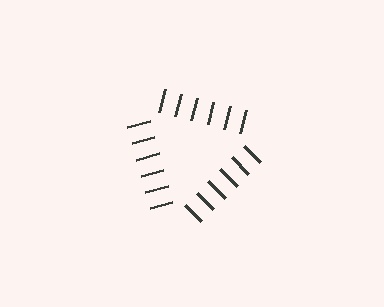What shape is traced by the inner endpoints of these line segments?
An illusory triangle — the line segments terminate on its edges but no continuous stroke is drawn.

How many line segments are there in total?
18 — 6 along each of the 3 edges.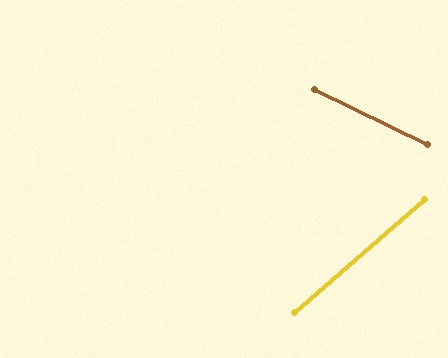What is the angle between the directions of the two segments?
Approximately 67 degrees.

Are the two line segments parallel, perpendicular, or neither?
Neither parallel nor perpendicular — they differ by about 67°.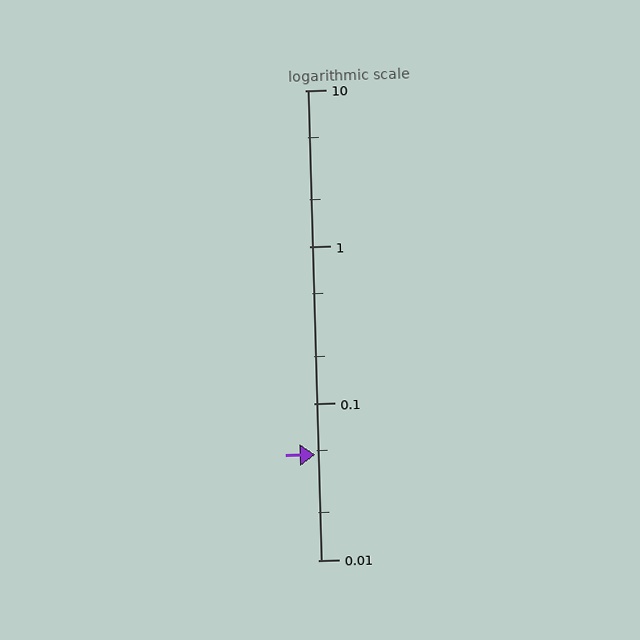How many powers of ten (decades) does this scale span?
The scale spans 3 decades, from 0.01 to 10.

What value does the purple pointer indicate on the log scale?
The pointer indicates approximately 0.047.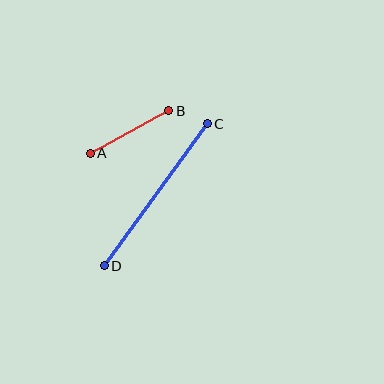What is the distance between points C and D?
The distance is approximately 175 pixels.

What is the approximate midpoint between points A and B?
The midpoint is at approximately (130, 132) pixels.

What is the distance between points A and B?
The distance is approximately 90 pixels.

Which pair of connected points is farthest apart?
Points C and D are farthest apart.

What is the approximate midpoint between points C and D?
The midpoint is at approximately (156, 195) pixels.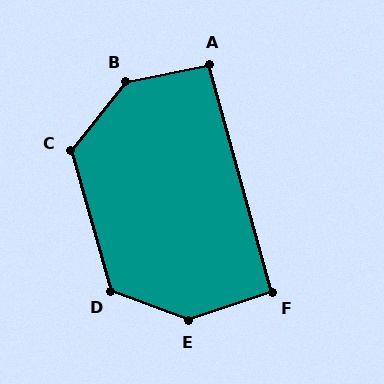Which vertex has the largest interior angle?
E, at approximately 141 degrees.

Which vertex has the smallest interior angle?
F, at approximately 93 degrees.